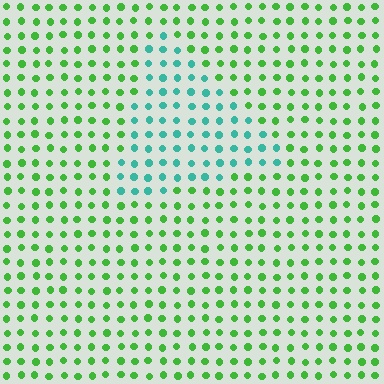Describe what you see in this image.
The image is filled with small green elements in a uniform arrangement. A triangle-shaped region is visible where the elements are tinted to a slightly different hue, forming a subtle color boundary.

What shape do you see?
I see a triangle.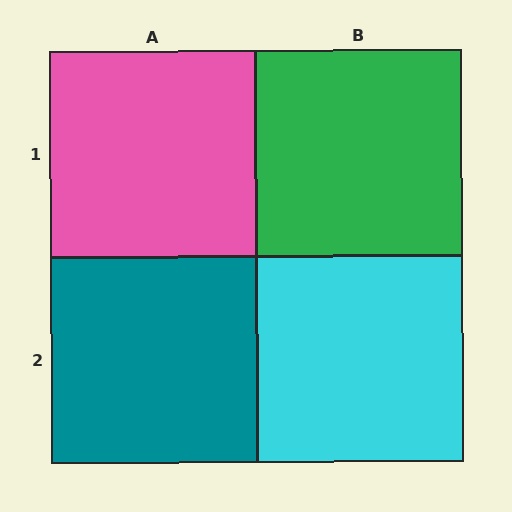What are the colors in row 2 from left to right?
Teal, cyan.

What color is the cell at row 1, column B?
Green.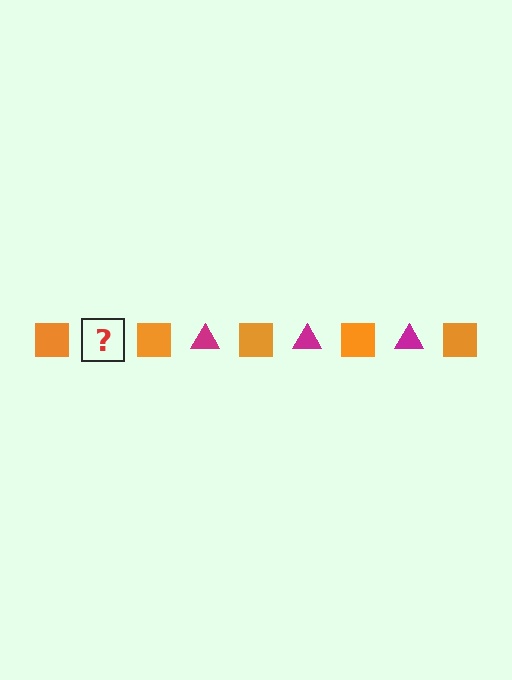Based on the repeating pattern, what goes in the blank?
The blank should be a magenta triangle.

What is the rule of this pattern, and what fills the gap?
The rule is that the pattern alternates between orange square and magenta triangle. The gap should be filled with a magenta triangle.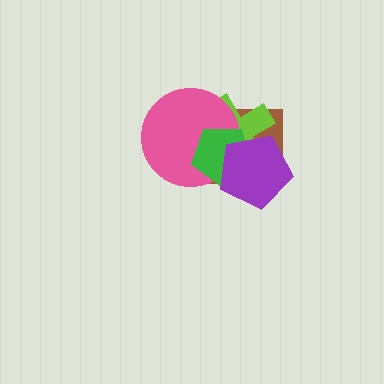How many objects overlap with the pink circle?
4 objects overlap with the pink circle.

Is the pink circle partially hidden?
Yes, it is partially covered by another shape.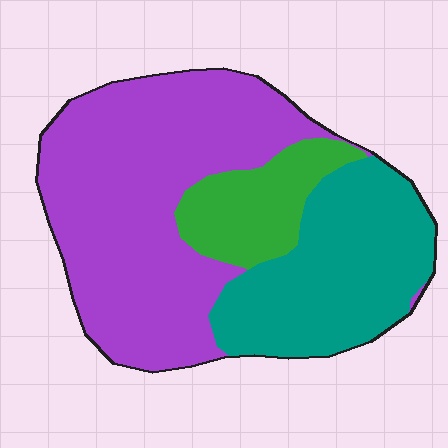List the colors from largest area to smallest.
From largest to smallest: purple, teal, green.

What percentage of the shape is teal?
Teal takes up between a sixth and a third of the shape.